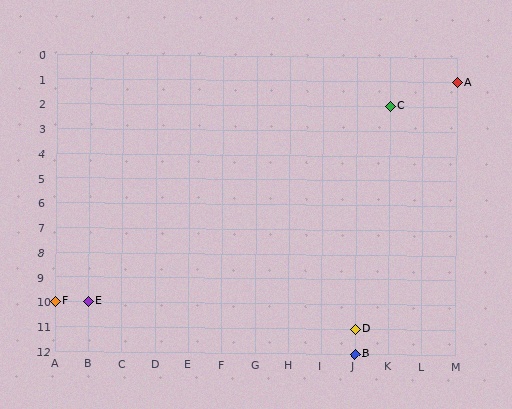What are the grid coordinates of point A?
Point A is at grid coordinates (M, 1).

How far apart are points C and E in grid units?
Points C and E are 9 columns and 8 rows apart (about 12.0 grid units diagonally).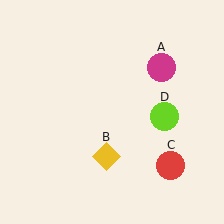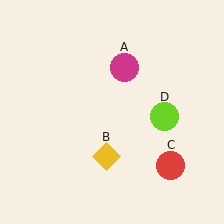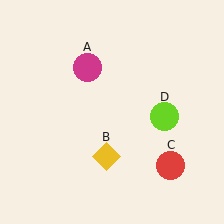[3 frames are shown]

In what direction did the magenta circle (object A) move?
The magenta circle (object A) moved left.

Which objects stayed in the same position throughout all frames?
Yellow diamond (object B) and red circle (object C) and lime circle (object D) remained stationary.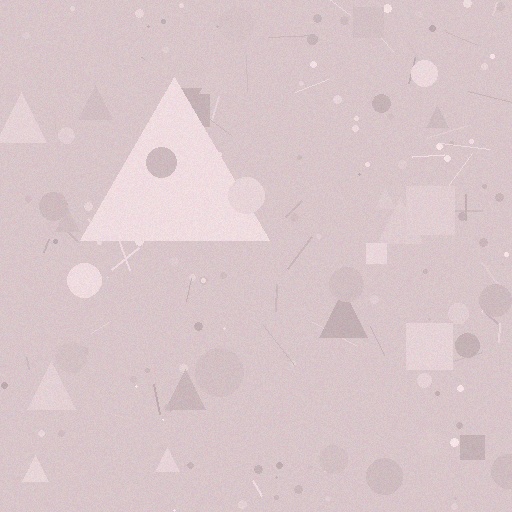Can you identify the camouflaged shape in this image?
The camouflaged shape is a triangle.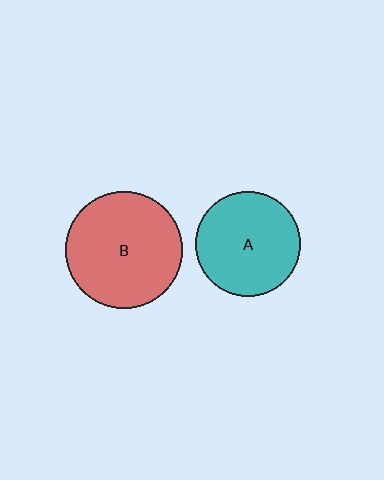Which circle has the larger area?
Circle B (red).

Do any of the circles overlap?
No, none of the circles overlap.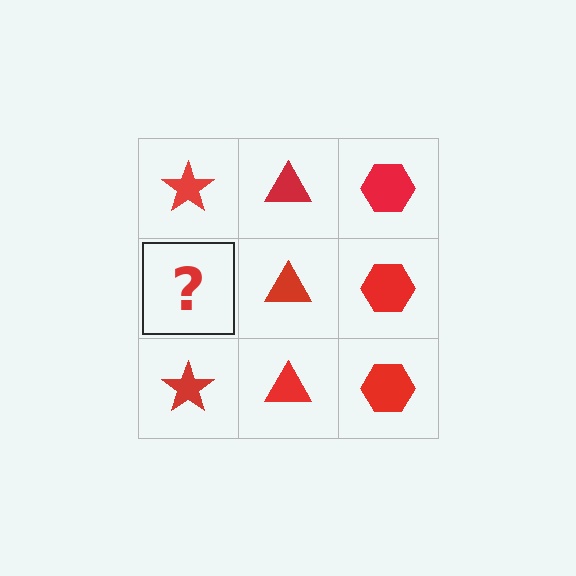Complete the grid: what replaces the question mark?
The question mark should be replaced with a red star.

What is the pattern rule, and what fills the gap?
The rule is that each column has a consistent shape. The gap should be filled with a red star.